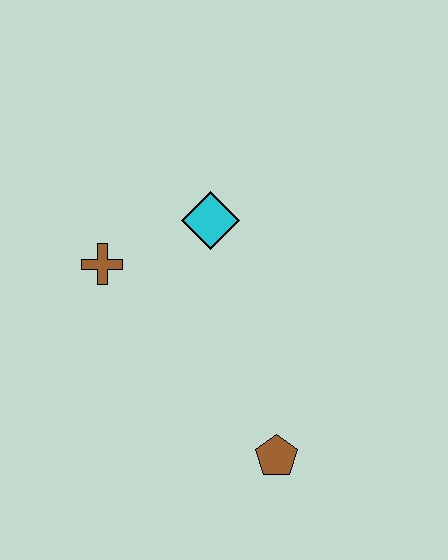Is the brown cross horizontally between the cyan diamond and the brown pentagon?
No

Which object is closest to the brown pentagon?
The cyan diamond is closest to the brown pentagon.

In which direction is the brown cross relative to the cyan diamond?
The brown cross is to the left of the cyan diamond.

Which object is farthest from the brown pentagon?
The brown cross is farthest from the brown pentagon.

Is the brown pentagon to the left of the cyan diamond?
No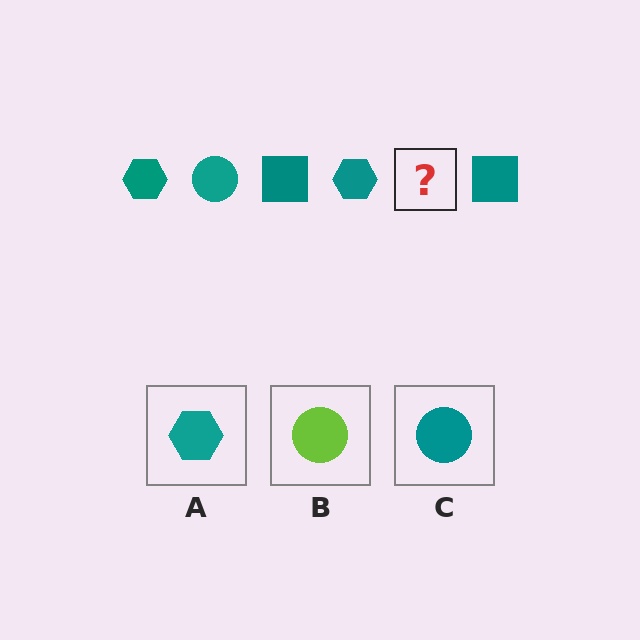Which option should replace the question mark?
Option C.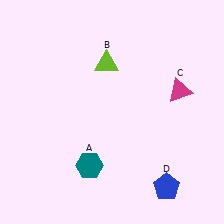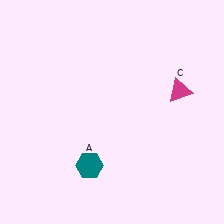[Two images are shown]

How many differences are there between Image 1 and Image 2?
There are 2 differences between the two images.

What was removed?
The blue pentagon (D), the lime triangle (B) were removed in Image 2.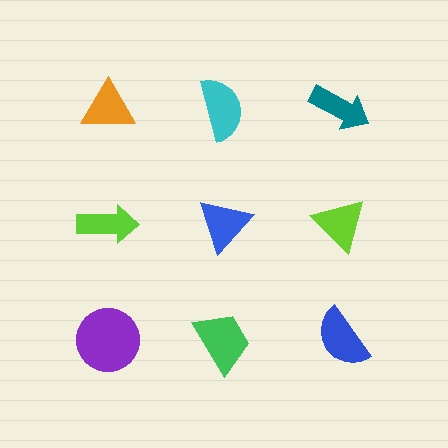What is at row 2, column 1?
A lime arrow.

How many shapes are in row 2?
3 shapes.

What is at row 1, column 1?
An orange triangle.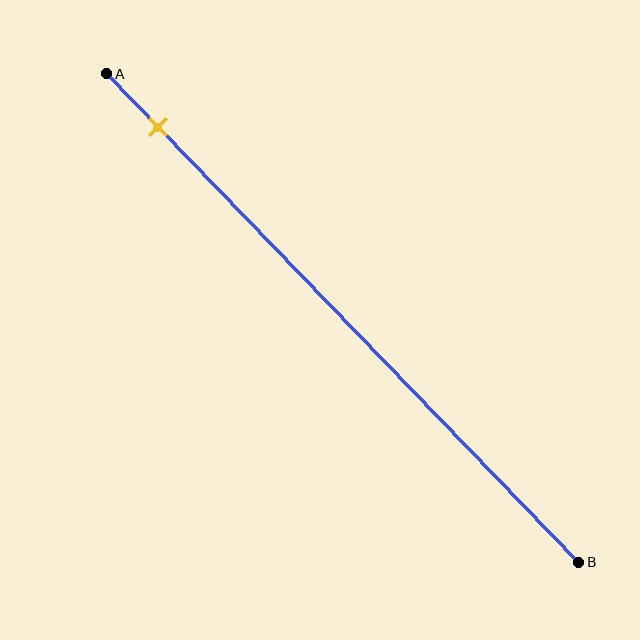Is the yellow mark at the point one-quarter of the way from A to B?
No, the mark is at about 10% from A, not at the 25% one-quarter point.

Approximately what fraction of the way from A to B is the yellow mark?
The yellow mark is approximately 10% of the way from A to B.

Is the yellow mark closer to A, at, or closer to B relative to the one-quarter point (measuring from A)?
The yellow mark is closer to point A than the one-quarter point of segment AB.